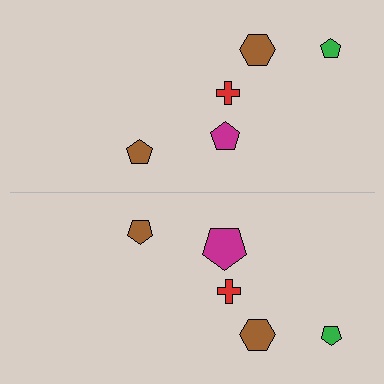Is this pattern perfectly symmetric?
No, the pattern is not perfectly symmetric. The magenta pentagon on the bottom side has a different size than its mirror counterpart.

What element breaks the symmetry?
The magenta pentagon on the bottom side has a different size than its mirror counterpart.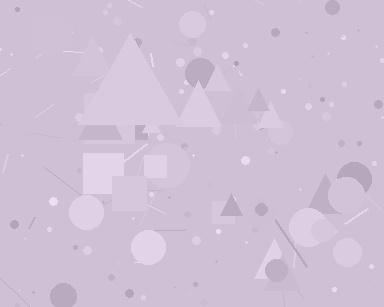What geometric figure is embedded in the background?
A triangle is embedded in the background.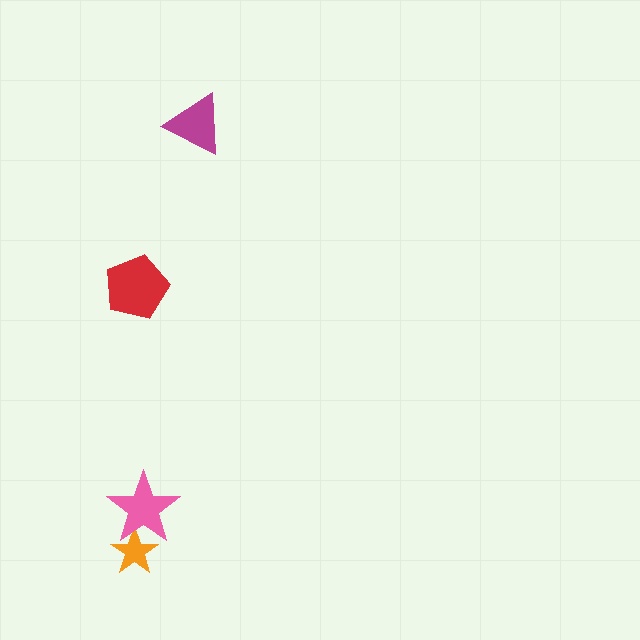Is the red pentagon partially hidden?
No, no other shape covers it.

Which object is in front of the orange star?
The pink star is in front of the orange star.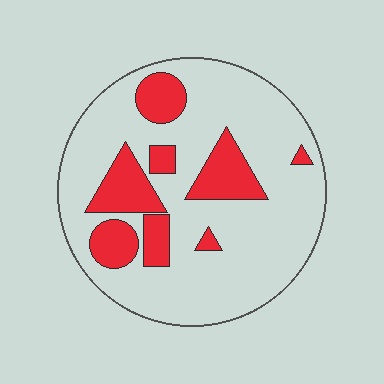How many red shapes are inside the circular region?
8.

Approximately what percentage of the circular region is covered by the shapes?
Approximately 25%.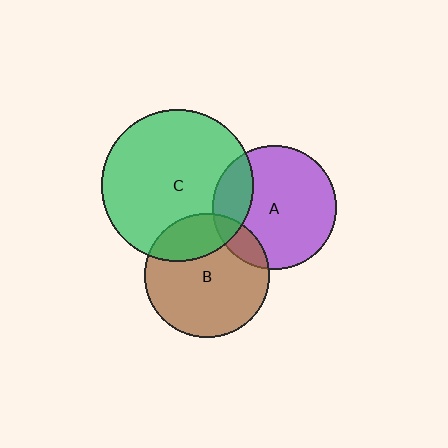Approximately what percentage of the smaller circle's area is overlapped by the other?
Approximately 25%.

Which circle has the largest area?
Circle C (green).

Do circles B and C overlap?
Yes.